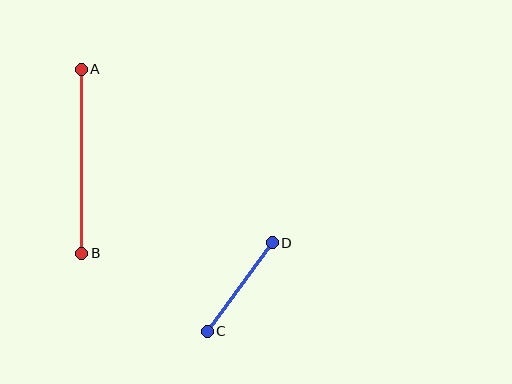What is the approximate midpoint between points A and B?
The midpoint is at approximately (81, 161) pixels.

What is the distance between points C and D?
The distance is approximately 110 pixels.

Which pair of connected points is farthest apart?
Points A and B are farthest apart.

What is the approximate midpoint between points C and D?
The midpoint is at approximately (240, 287) pixels.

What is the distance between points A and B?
The distance is approximately 184 pixels.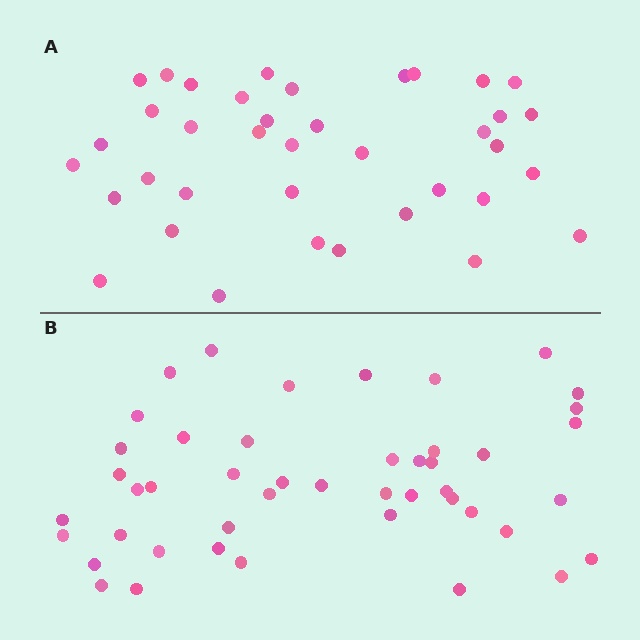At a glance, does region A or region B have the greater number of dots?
Region B (the bottom region) has more dots.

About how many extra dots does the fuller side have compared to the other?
Region B has roughly 8 or so more dots than region A.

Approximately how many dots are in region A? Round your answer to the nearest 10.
About 40 dots. (The exact count is 38, which rounds to 40.)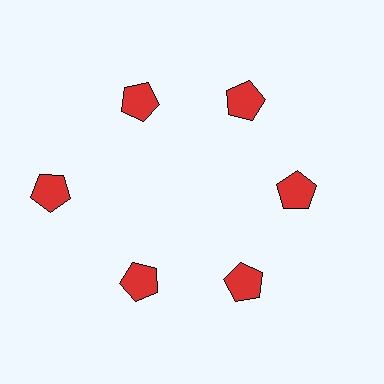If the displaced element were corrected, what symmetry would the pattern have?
It would have 6-fold rotational symmetry — the pattern would map onto itself every 60 degrees.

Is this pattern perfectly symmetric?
No. The 6 red pentagons are arranged in a ring, but one element near the 9 o'clock position is pushed outward from the center, breaking the 6-fold rotational symmetry.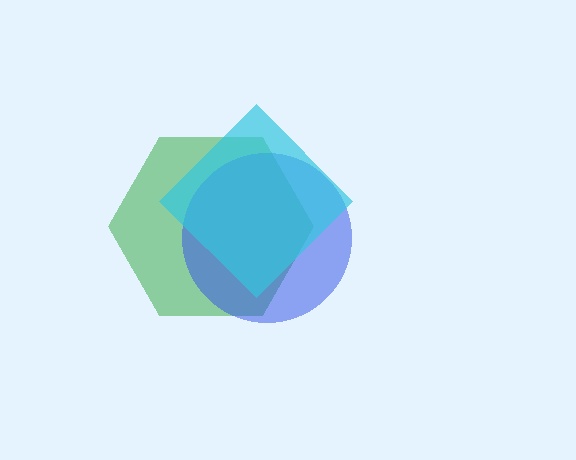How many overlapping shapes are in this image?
There are 3 overlapping shapes in the image.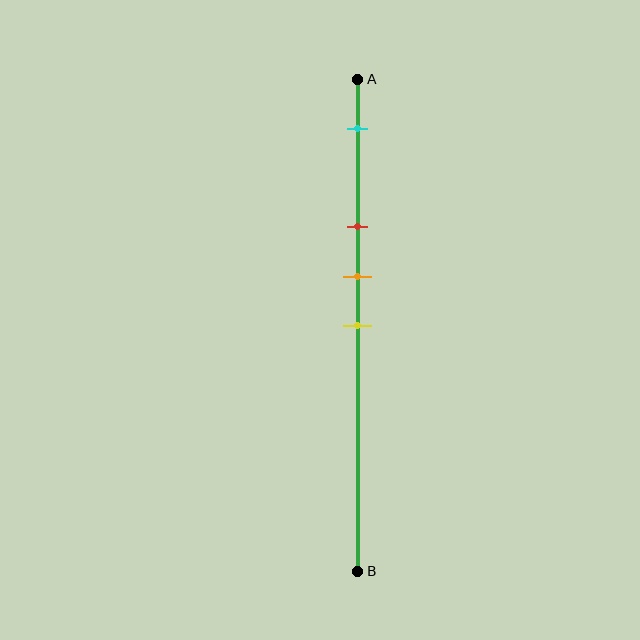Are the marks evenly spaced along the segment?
No, the marks are not evenly spaced.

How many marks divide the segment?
There are 4 marks dividing the segment.